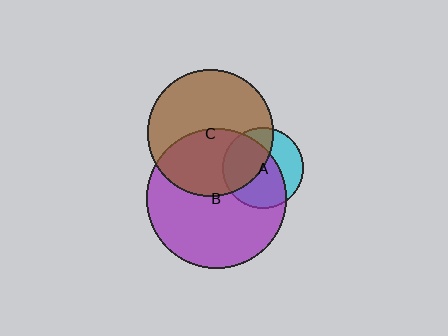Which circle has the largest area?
Circle B (purple).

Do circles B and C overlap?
Yes.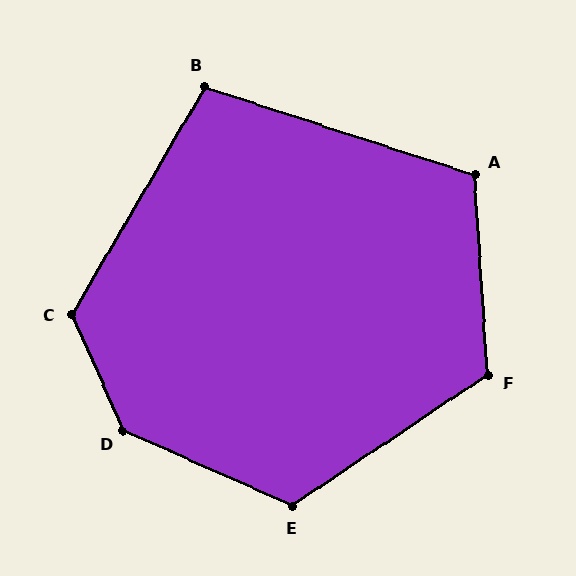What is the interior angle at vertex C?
Approximately 126 degrees (obtuse).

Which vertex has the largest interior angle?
D, at approximately 138 degrees.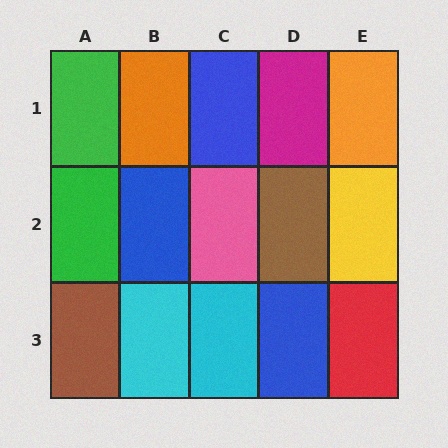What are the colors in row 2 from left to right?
Green, blue, pink, brown, yellow.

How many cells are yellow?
1 cell is yellow.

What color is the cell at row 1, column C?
Blue.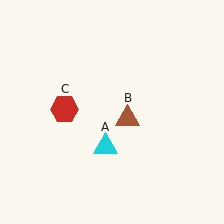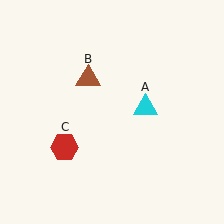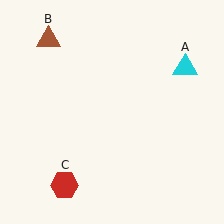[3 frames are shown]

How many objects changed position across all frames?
3 objects changed position: cyan triangle (object A), brown triangle (object B), red hexagon (object C).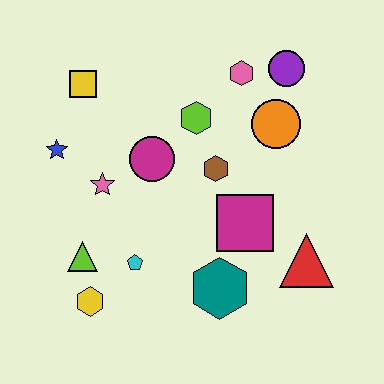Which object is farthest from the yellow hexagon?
The purple circle is farthest from the yellow hexagon.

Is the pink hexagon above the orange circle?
Yes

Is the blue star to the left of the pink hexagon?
Yes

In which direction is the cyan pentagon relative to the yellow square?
The cyan pentagon is below the yellow square.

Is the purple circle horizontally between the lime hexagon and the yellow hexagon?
No